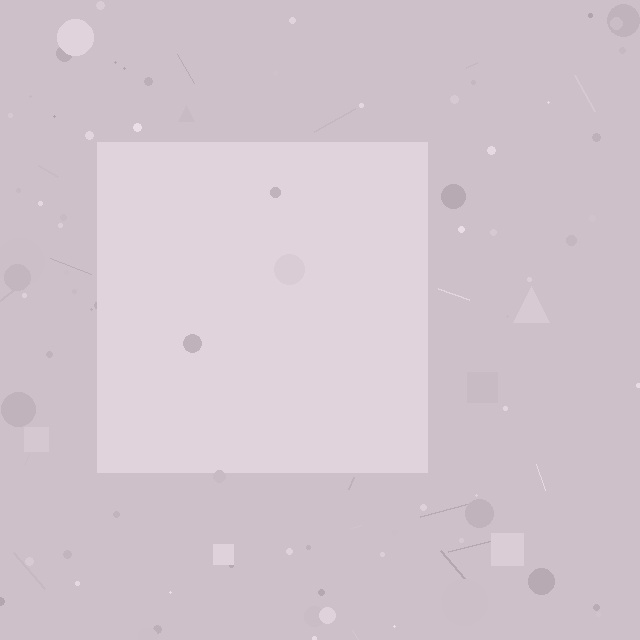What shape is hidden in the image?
A square is hidden in the image.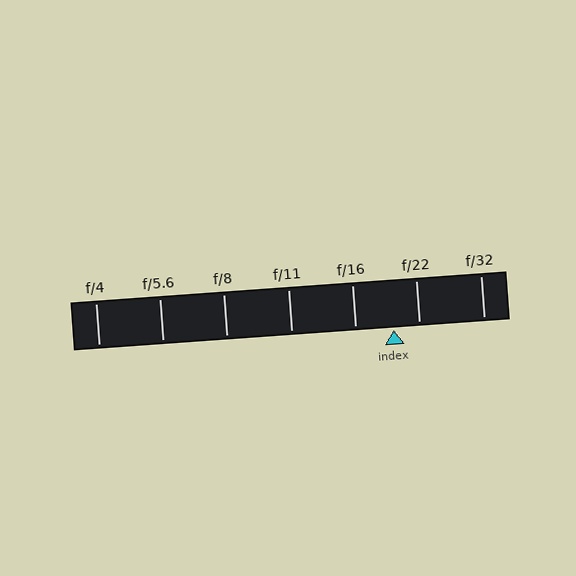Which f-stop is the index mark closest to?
The index mark is closest to f/22.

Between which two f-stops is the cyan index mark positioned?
The index mark is between f/16 and f/22.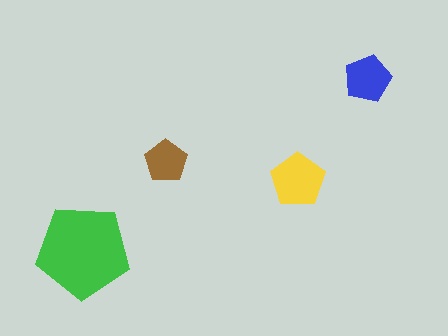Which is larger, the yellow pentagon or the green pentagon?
The green one.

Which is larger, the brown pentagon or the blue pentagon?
The blue one.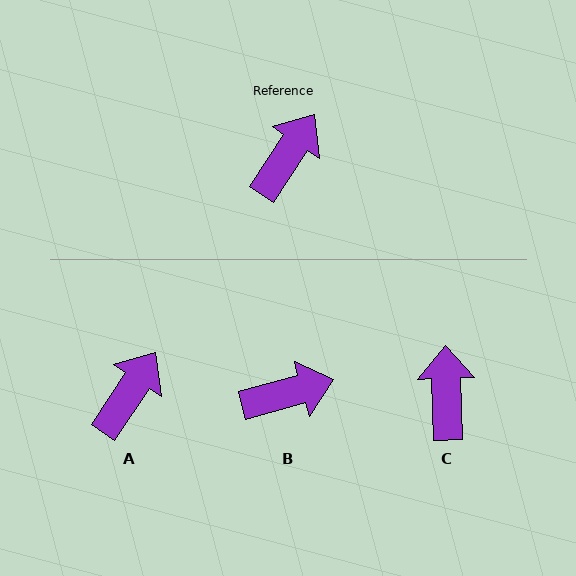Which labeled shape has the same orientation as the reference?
A.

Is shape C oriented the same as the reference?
No, it is off by about 35 degrees.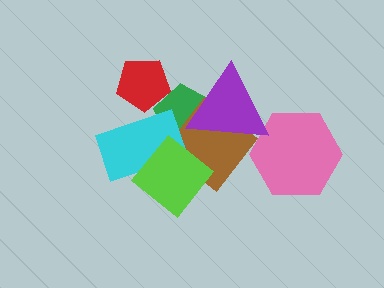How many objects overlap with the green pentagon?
4 objects overlap with the green pentagon.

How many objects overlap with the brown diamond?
3 objects overlap with the brown diamond.